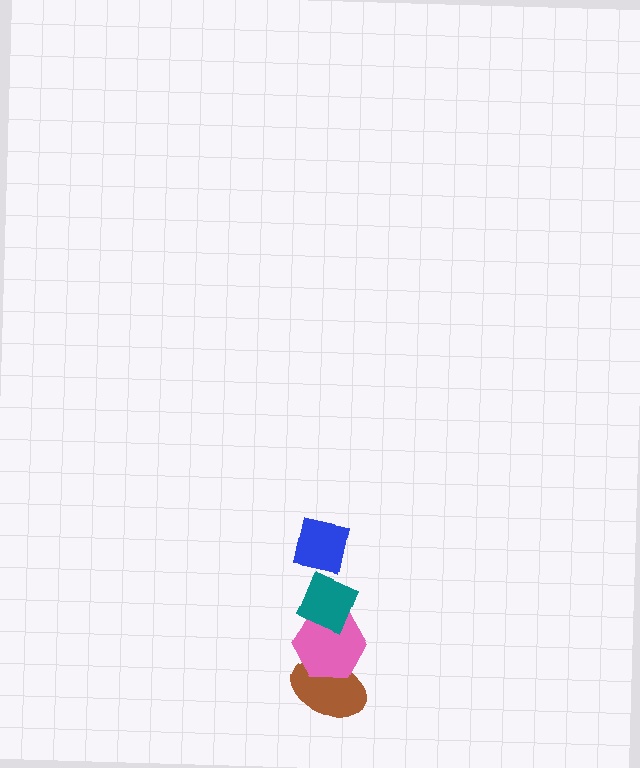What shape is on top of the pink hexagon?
The teal diamond is on top of the pink hexagon.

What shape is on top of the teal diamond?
The blue square is on top of the teal diamond.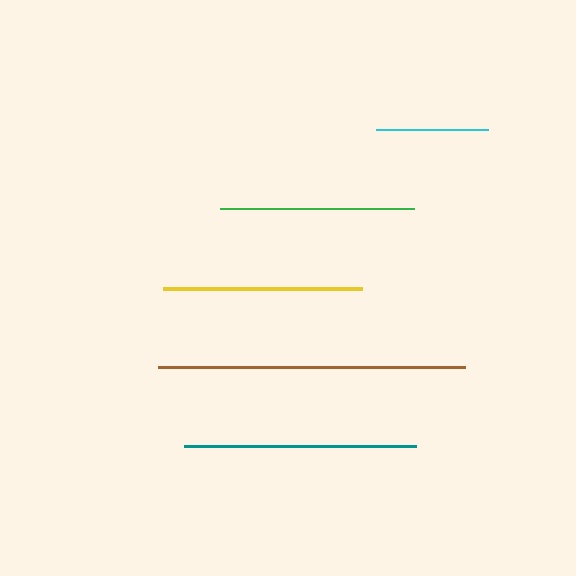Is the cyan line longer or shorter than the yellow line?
The yellow line is longer than the cyan line.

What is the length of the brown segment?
The brown segment is approximately 307 pixels long.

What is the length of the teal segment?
The teal segment is approximately 233 pixels long.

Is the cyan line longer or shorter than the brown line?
The brown line is longer than the cyan line.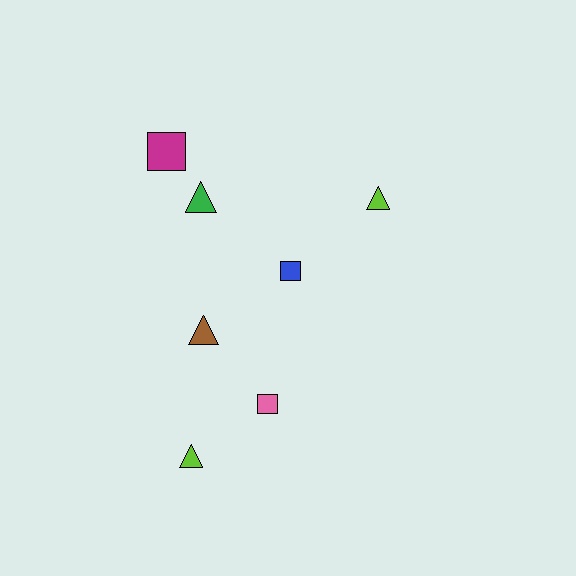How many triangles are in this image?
There are 4 triangles.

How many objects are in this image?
There are 7 objects.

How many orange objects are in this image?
There are no orange objects.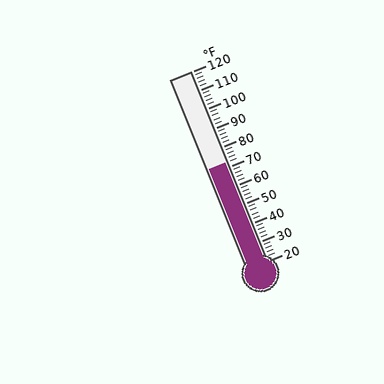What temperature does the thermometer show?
The thermometer shows approximately 72°F.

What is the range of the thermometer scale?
The thermometer scale ranges from 20°F to 120°F.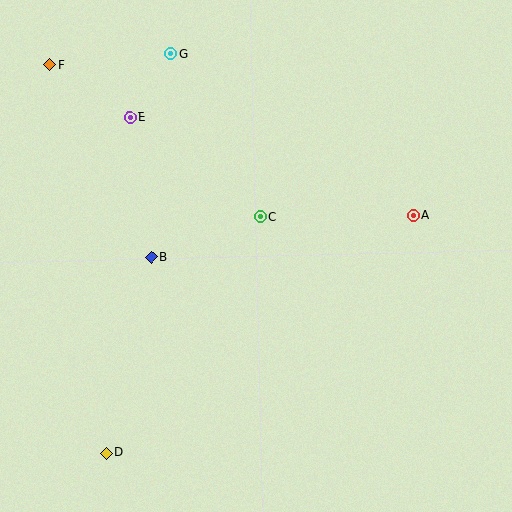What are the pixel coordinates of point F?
Point F is at (50, 65).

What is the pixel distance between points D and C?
The distance between D and C is 282 pixels.